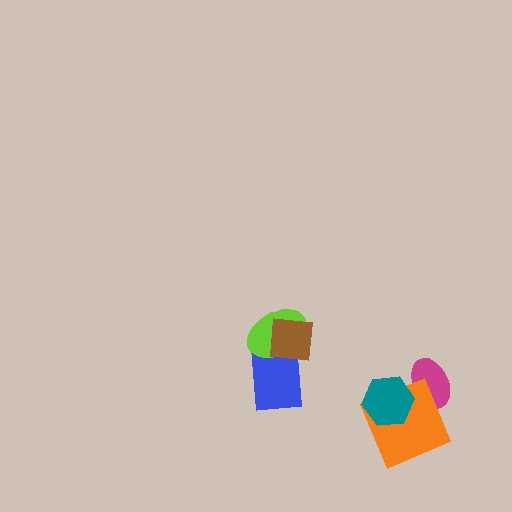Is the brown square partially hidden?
No, no other shape covers it.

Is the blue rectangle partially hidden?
Yes, it is partially covered by another shape.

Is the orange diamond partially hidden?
Yes, it is partially covered by another shape.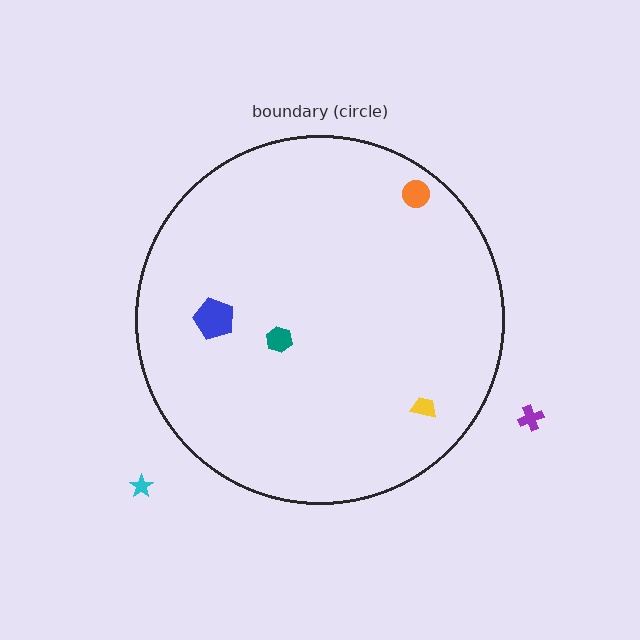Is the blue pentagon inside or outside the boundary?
Inside.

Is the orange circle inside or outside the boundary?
Inside.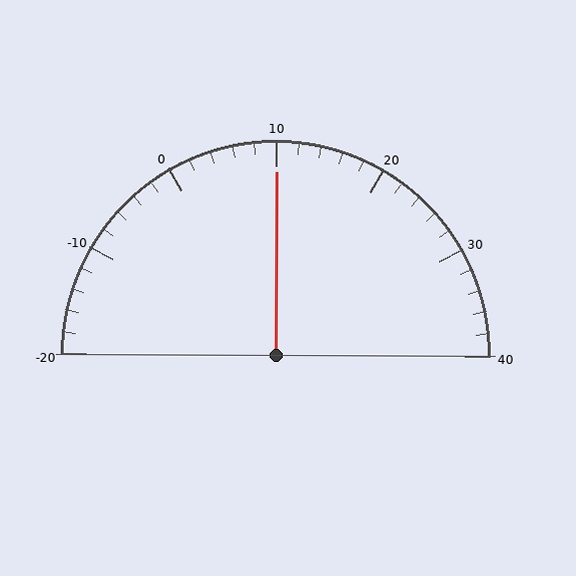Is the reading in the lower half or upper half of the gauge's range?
The reading is in the upper half of the range (-20 to 40).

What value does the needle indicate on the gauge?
The needle indicates approximately 10.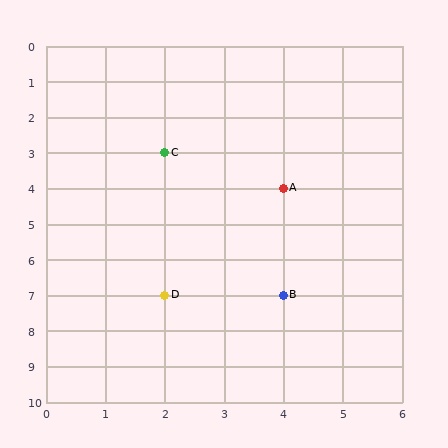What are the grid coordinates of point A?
Point A is at grid coordinates (4, 4).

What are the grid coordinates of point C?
Point C is at grid coordinates (2, 3).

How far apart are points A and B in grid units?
Points A and B are 3 rows apart.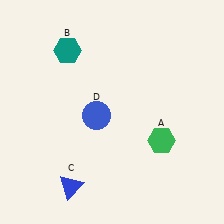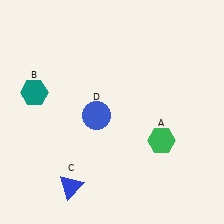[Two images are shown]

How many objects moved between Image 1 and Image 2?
1 object moved between the two images.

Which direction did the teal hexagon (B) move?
The teal hexagon (B) moved down.